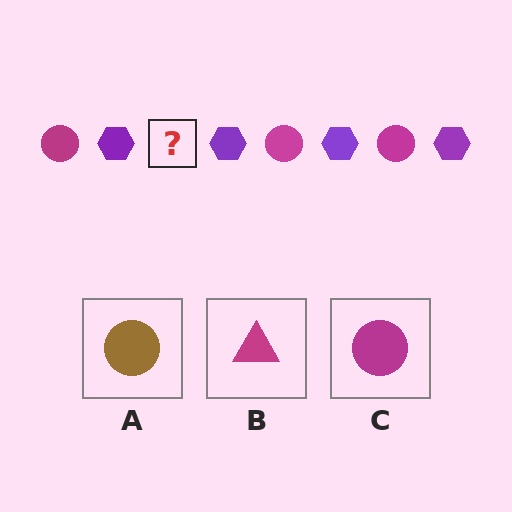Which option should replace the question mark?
Option C.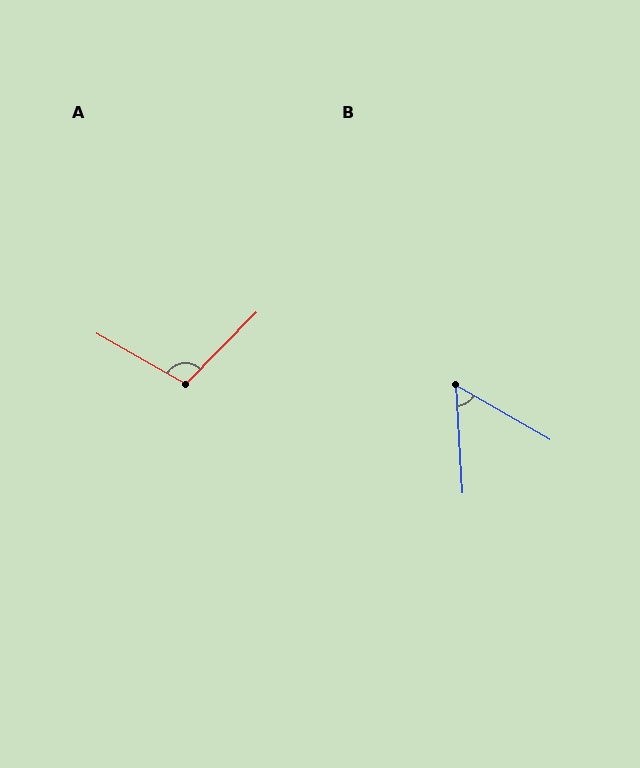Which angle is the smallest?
B, at approximately 56 degrees.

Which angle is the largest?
A, at approximately 105 degrees.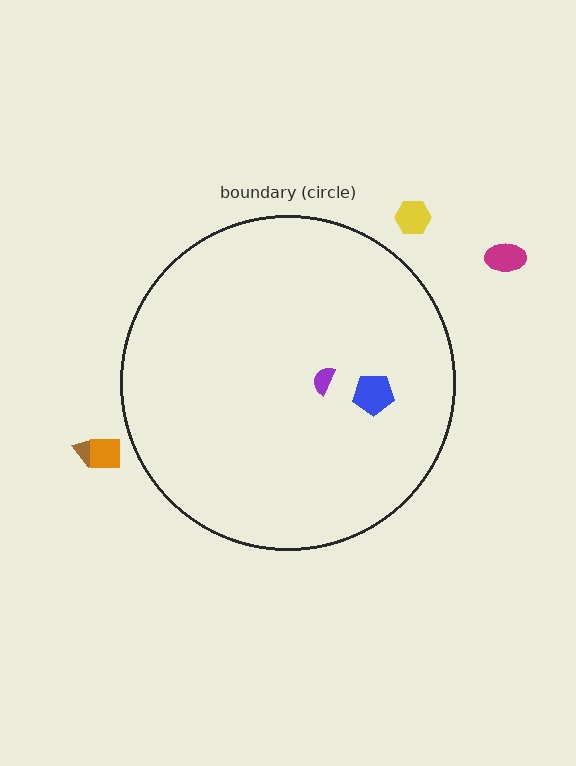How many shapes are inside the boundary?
2 inside, 4 outside.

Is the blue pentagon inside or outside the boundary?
Inside.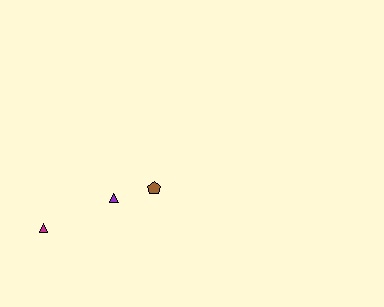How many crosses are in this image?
There are no crosses.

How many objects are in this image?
There are 3 objects.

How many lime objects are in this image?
There are no lime objects.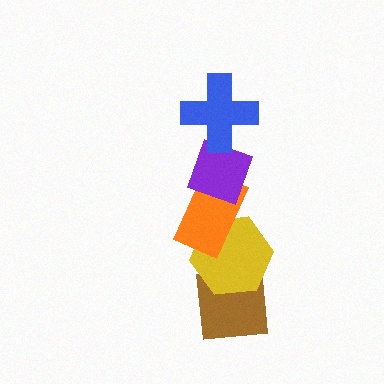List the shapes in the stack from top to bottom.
From top to bottom: the blue cross, the purple diamond, the orange rectangle, the yellow hexagon, the brown square.